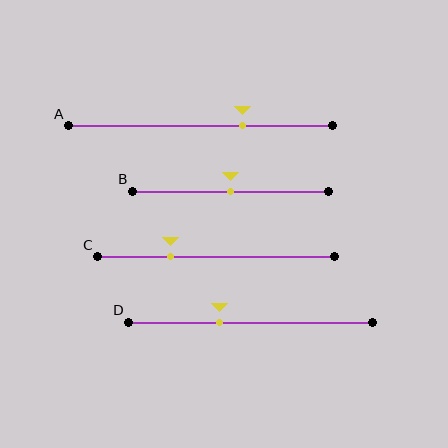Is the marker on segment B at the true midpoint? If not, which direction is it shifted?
Yes, the marker on segment B is at the true midpoint.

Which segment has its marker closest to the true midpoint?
Segment B has its marker closest to the true midpoint.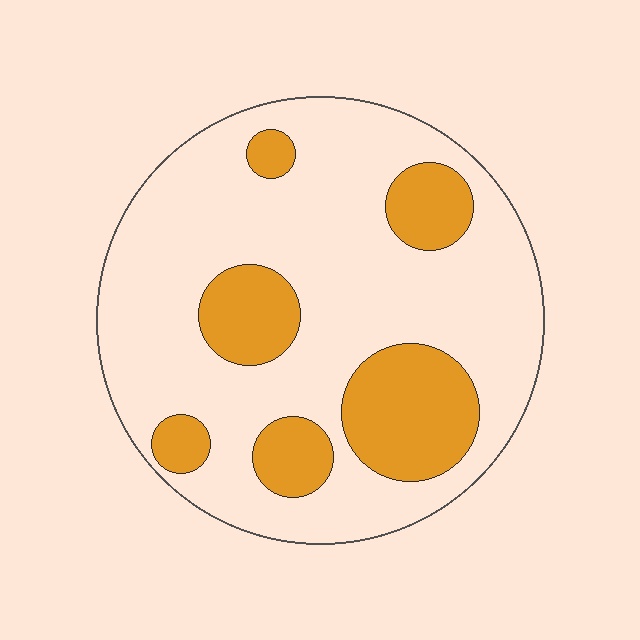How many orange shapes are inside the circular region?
6.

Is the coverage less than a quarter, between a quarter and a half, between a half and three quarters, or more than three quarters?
Between a quarter and a half.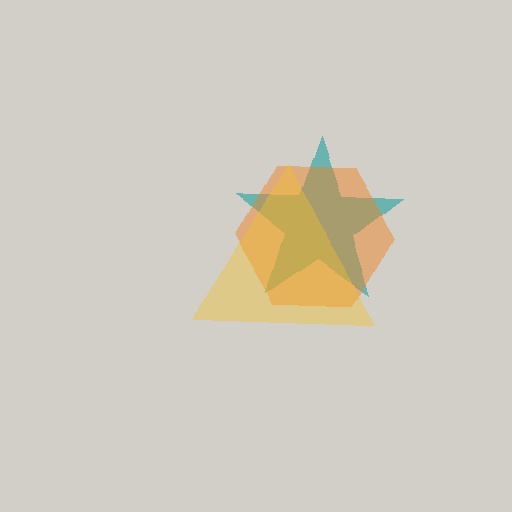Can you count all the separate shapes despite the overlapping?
Yes, there are 3 separate shapes.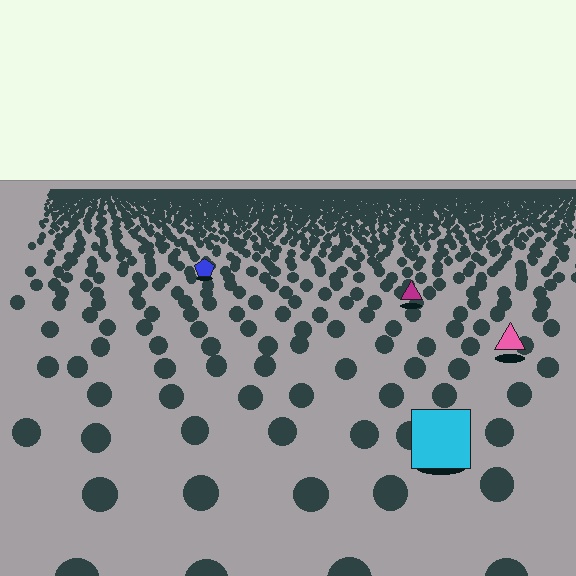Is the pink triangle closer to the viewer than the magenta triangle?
Yes. The pink triangle is closer — you can tell from the texture gradient: the ground texture is coarser near it.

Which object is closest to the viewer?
The cyan square is closest. The texture marks near it are larger and more spread out.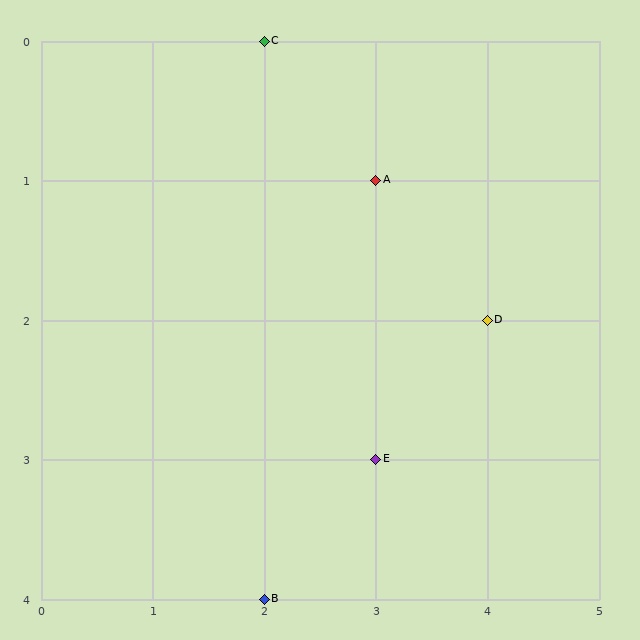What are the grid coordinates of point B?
Point B is at grid coordinates (2, 4).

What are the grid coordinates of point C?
Point C is at grid coordinates (2, 0).